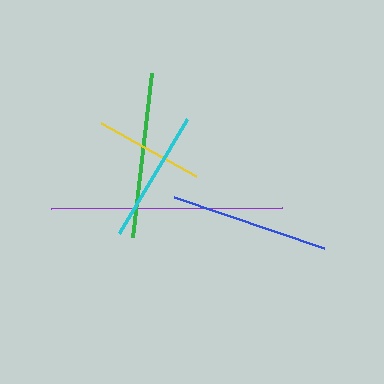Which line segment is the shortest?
The yellow line is the shortest at approximately 109 pixels.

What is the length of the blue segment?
The blue segment is approximately 158 pixels long.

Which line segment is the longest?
The purple line is the longest at approximately 231 pixels.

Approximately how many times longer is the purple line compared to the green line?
The purple line is approximately 1.4 times the length of the green line.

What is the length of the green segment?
The green segment is approximately 165 pixels long.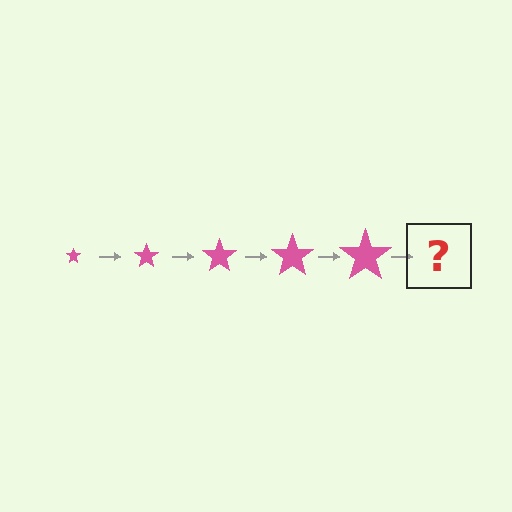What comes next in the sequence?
The next element should be a pink star, larger than the previous one.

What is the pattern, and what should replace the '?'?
The pattern is that the star gets progressively larger each step. The '?' should be a pink star, larger than the previous one.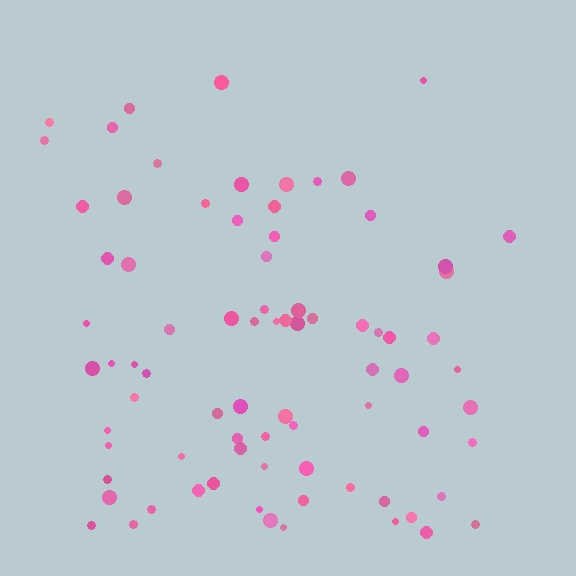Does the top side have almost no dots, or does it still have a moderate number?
Still a moderate number, just noticeably fewer than the bottom.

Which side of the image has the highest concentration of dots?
The bottom.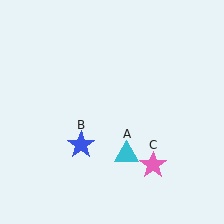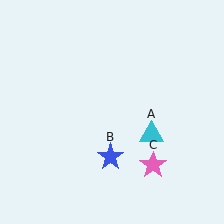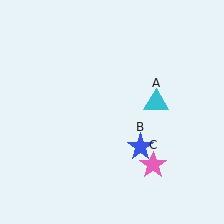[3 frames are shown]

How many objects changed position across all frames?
2 objects changed position: cyan triangle (object A), blue star (object B).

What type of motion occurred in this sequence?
The cyan triangle (object A), blue star (object B) rotated counterclockwise around the center of the scene.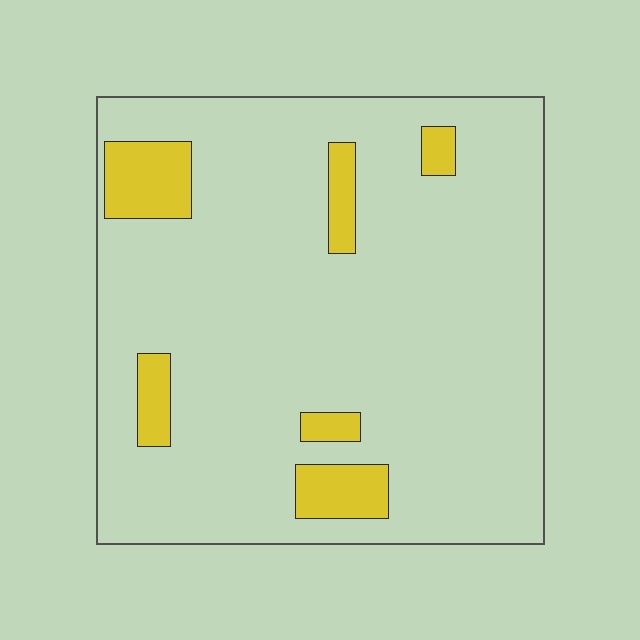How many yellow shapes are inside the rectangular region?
6.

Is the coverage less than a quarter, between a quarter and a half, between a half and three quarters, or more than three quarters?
Less than a quarter.